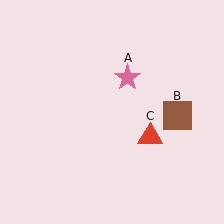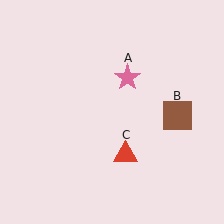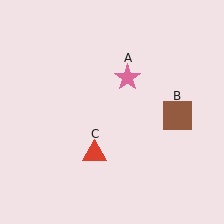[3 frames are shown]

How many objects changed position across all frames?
1 object changed position: red triangle (object C).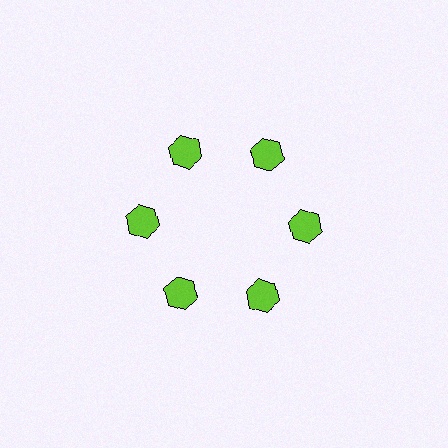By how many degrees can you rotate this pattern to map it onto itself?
The pattern maps onto itself every 60 degrees of rotation.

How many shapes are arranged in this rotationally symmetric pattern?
There are 6 shapes, arranged in 6 groups of 1.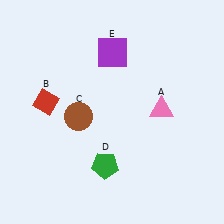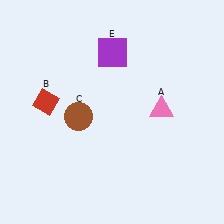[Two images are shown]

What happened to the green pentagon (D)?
The green pentagon (D) was removed in Image 2. It was in the bottom-left area of Image 1.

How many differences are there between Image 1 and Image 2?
There is 1 difference between the two images.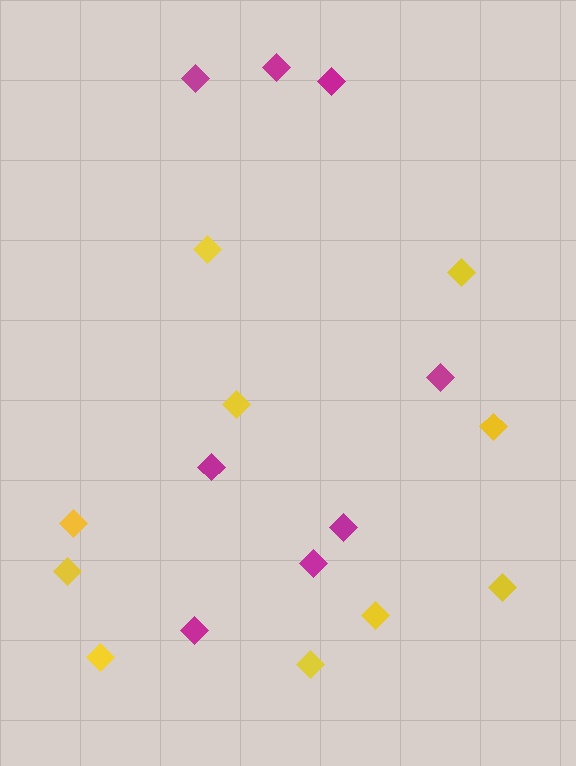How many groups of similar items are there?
There are 2 groups: one group of yellow diamonds (10) and one group of magenta diamonds (8).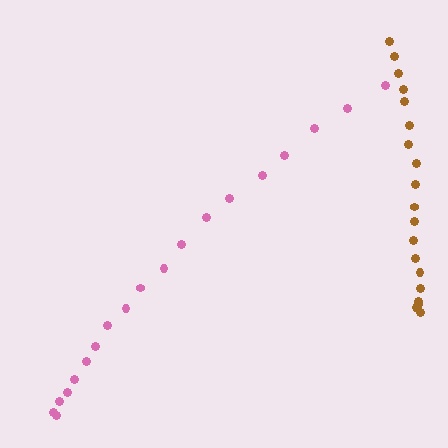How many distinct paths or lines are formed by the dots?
There are 2 distinct paths.